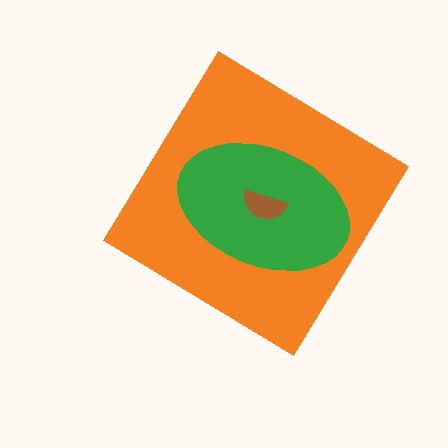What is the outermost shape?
The orange diamond.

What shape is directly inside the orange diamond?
The green ellipse.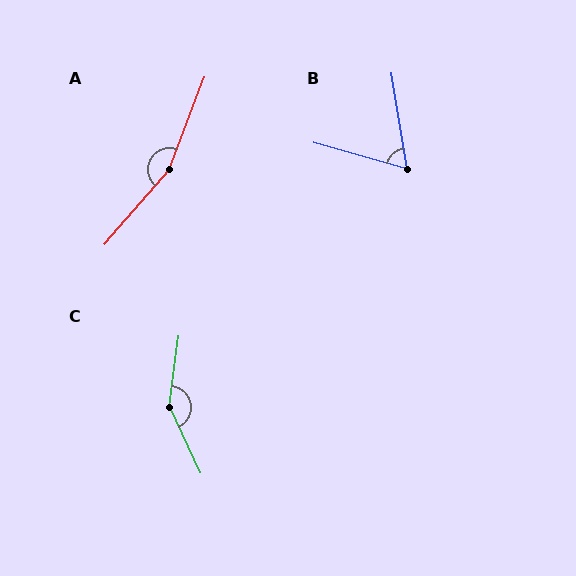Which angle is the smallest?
B, at approximately 65 degrees.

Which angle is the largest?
A, at approximately 160 degrees.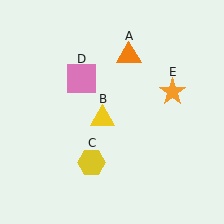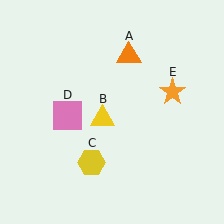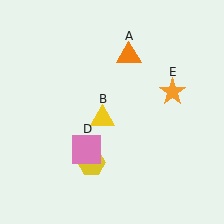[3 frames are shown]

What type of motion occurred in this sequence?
The pink square (object D) rotated counterclockwise around the center of the scene.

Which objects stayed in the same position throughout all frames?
Orange triangle (object A) and yellow triangle (object B) and yellow hexagon (object C) and orange star (object E) remained stationary.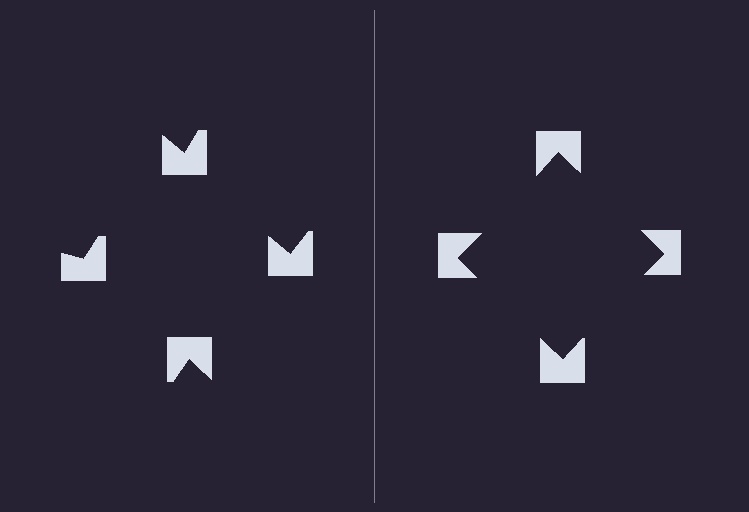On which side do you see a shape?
An illusory square appears on the right side. On the left side the wedge cuts are rotated, so no coherent shape forms.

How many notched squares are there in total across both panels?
8 — 4 on each side.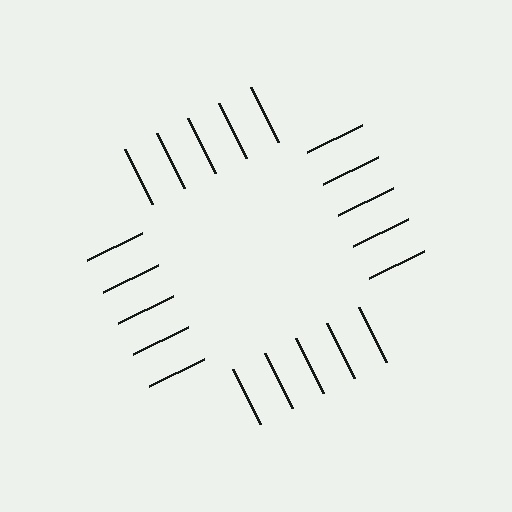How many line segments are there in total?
20 — 5 along each of the 4 edges.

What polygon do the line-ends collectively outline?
An illusory square — the line segments terminate on its edges but no continuous stroke is drawn.